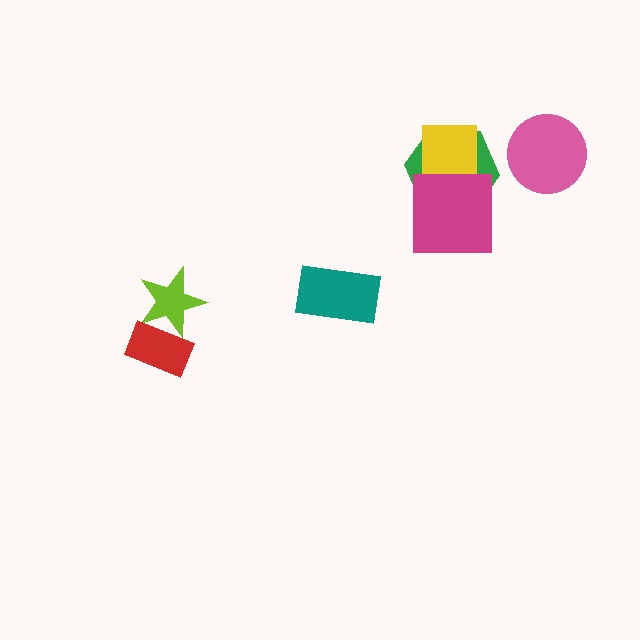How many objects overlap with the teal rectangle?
0 objects overlap with the teal rectangle.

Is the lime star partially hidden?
Yes, it is partially covered by another shape.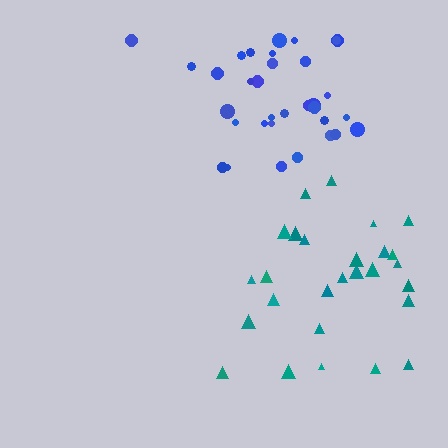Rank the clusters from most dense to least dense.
blue, teal.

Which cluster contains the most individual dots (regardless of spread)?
Blue (33).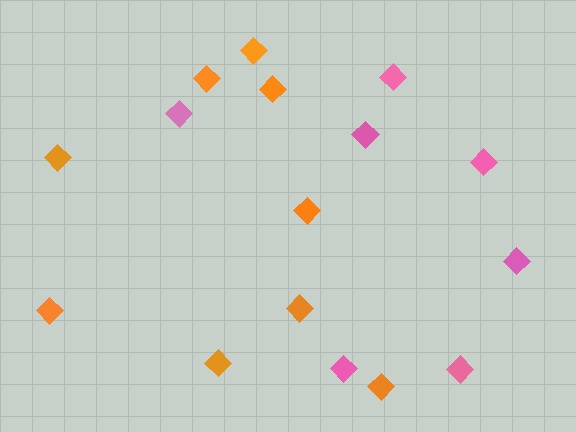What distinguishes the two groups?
There are 2 groups: one group of pink diamonds (7) and one group of orange diamonds (9).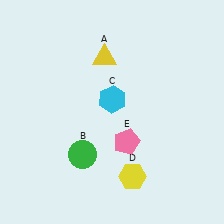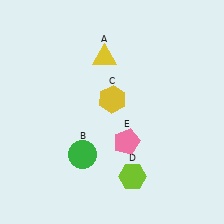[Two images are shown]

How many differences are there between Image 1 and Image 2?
There are 2 differences between the two images.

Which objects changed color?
C changed from cyan to yellow. D changed from yellow to lime.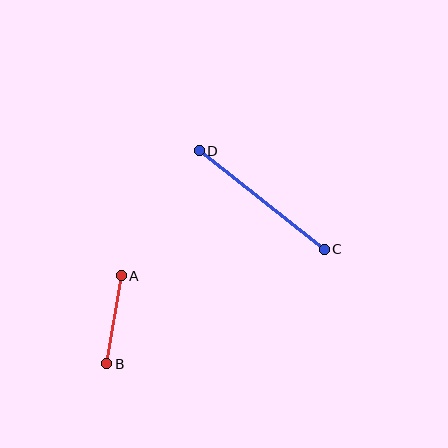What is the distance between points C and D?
The distance is approximately 159 pixels.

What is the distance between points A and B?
The distance is approximately 89 pixels.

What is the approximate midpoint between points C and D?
The midpoint is at approximately (262, 200) pixels.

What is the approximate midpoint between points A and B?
The midpoint is at approximately (114, 320) pixels.